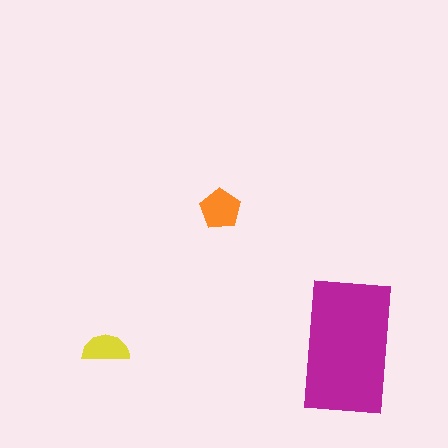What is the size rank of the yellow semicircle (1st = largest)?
3rd.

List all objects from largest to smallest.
The magenta rectangle, the orange pentagon, the yellow semicircle.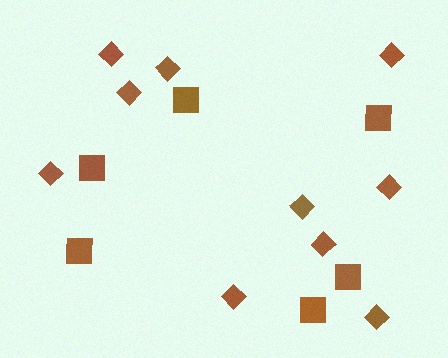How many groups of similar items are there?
There are 2 groups: one group of squares (6) and one group of diamonds (10).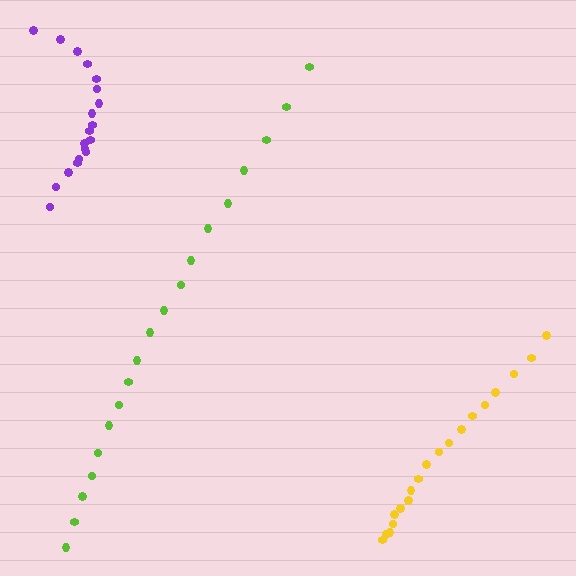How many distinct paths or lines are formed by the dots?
There are 3 distinct paths.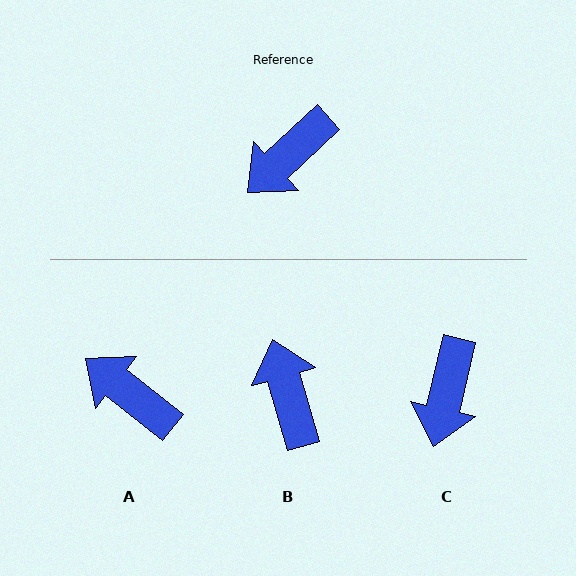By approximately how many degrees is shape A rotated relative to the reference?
Approximately 81 degrees clockwise.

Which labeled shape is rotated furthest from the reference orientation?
B, about 117 degrees away.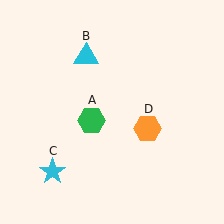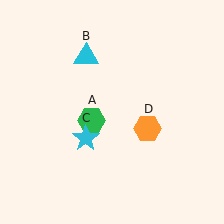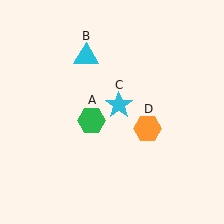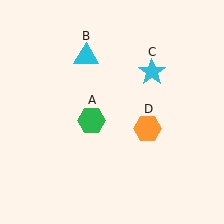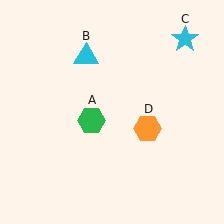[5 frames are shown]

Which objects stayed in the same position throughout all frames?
Green hexagon (object A) and cyan triangle (object B) and orange hexagon (object D) remained stationary.